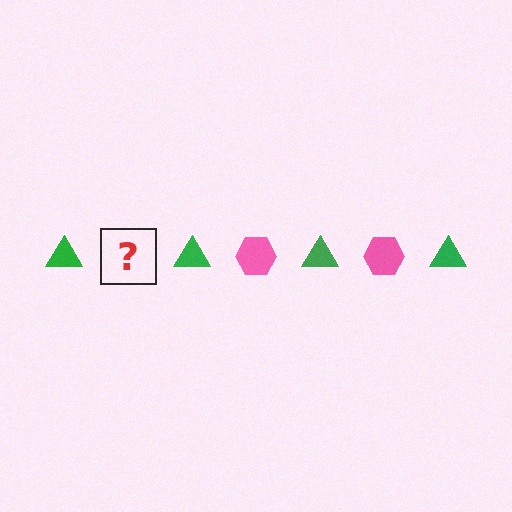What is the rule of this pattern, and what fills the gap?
The rule is that the pattern alternates between green triangle and pink hexagon. The gap should be filled with a pink hexagon.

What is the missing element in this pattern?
The missing element is a pink hexagon.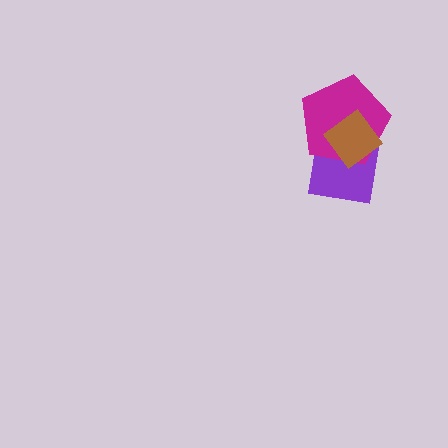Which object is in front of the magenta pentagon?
The brown diamond is in front of the magenta pentagon.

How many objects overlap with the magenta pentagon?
2 objects overlap with the magenta pentagon.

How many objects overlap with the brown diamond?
2 objects overlap with the brown diamond.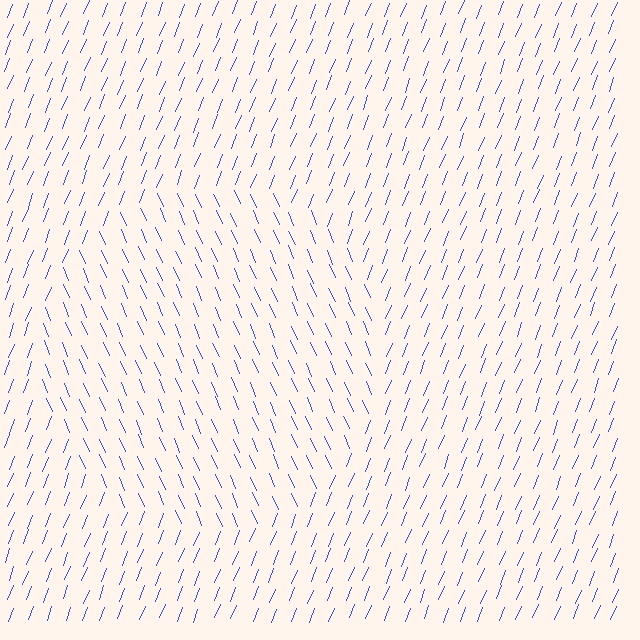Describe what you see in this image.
The image is filled with small blue line segments. A circle region in the image has lines oriented differently from the surrounding lines, creating a visible texture boundary.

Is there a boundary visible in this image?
Yes, there is a texture boundary formed by a change in line orientation.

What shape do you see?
I see a circle.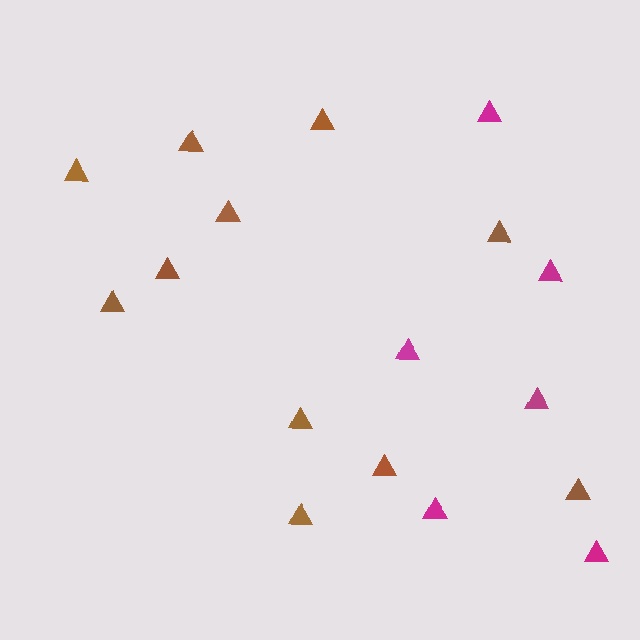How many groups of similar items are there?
There are 2 groups: one group of brown triangles (11) and one group of magenta triangles (6).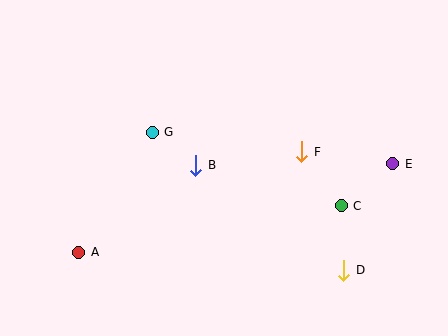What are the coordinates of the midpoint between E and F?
The midpoint between E and F is at (347, 158).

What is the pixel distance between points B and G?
The distance between B and G is 55 pixels.